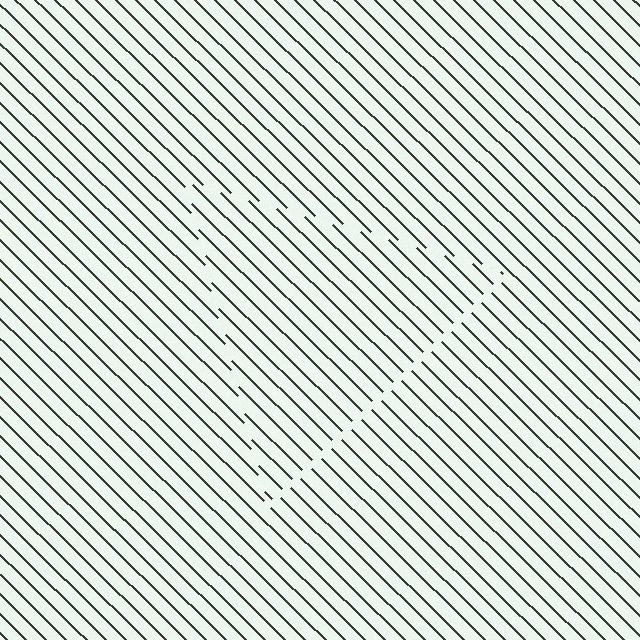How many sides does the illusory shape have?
3 sides — the line-ends trace a triangle.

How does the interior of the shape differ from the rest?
The interior of the shape contains the same grating, shifted by half a period — the contour is defined by the phase discontinuity where line-ends from the inner and outer gratings abut.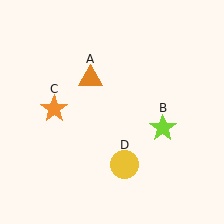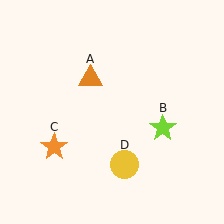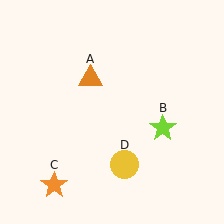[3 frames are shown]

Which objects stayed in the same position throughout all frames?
Orange triangle (object A) and lime star (object B) and yellow circle (object D) remained stationary.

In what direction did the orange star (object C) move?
The orange star (object C) moved down.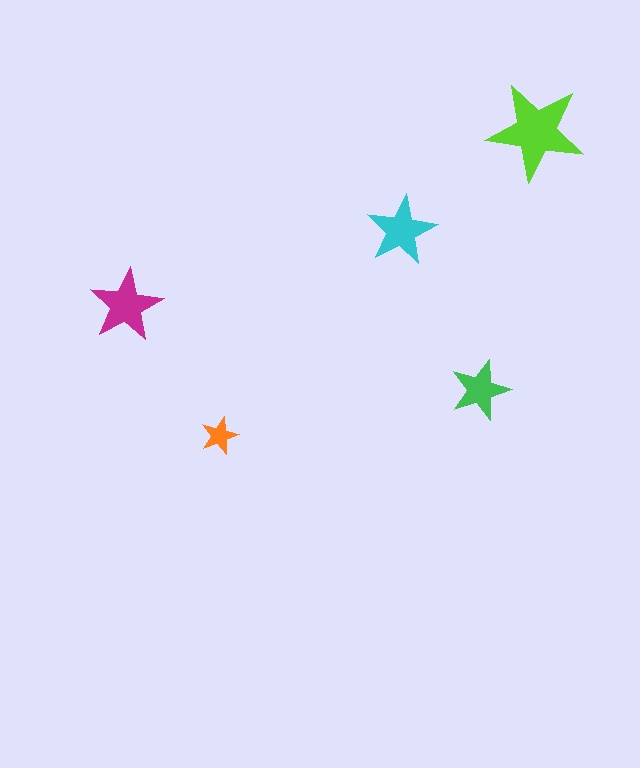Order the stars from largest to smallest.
the lime one, the magenta one, the cyan one, the green one, the orange one.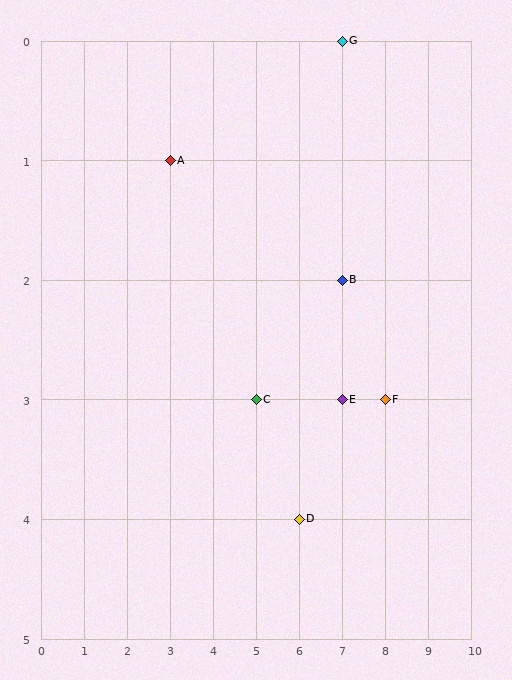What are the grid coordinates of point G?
Point G is at grid coordinates (7, 0).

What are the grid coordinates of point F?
Point F is at grid coordinates (8, 3).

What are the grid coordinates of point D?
Point D is at grid coordinates (6, 4).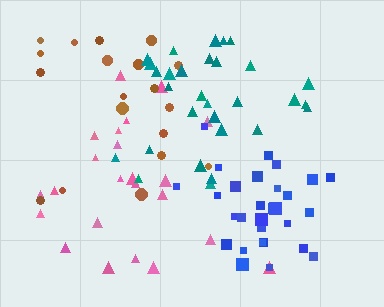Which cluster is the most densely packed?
Blue.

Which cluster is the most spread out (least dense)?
Pink.